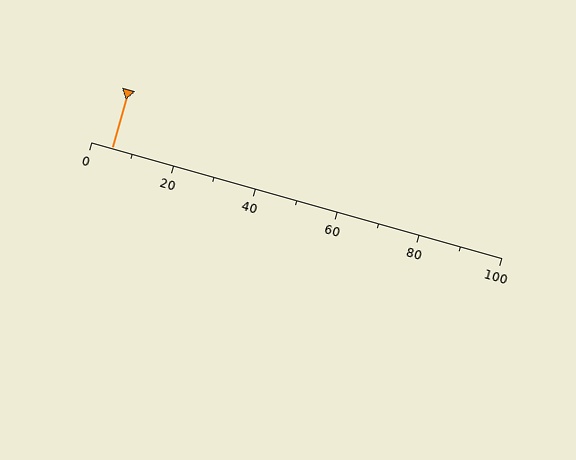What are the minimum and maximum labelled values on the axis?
The axis runs from 0 to 100.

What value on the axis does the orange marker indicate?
The marker indicates approximately 5.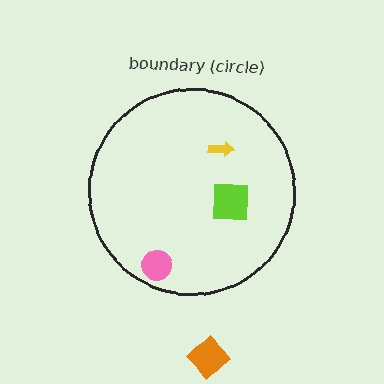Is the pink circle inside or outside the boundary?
Inside.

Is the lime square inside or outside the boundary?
Inside.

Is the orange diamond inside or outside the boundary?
Outside.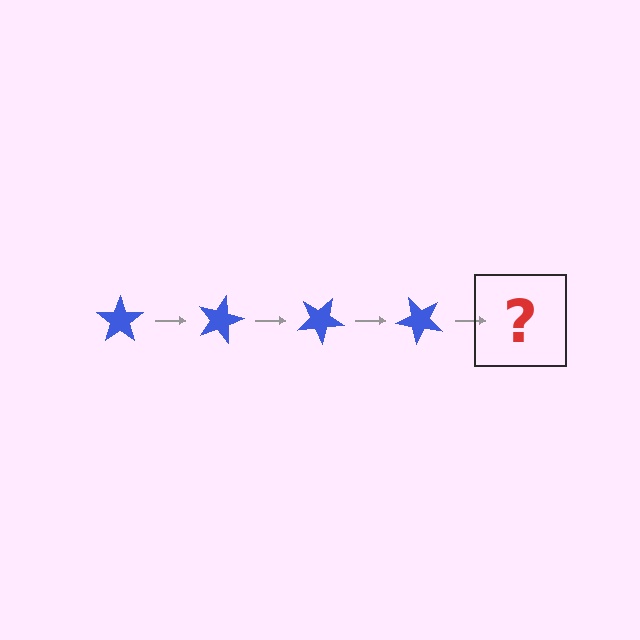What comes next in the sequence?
The next element should be a blue star rotated 60 degrees.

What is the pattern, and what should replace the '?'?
The pattern is that the star rotates 15 degrees each step. The '?' should be a blue star rotated 60 degrees.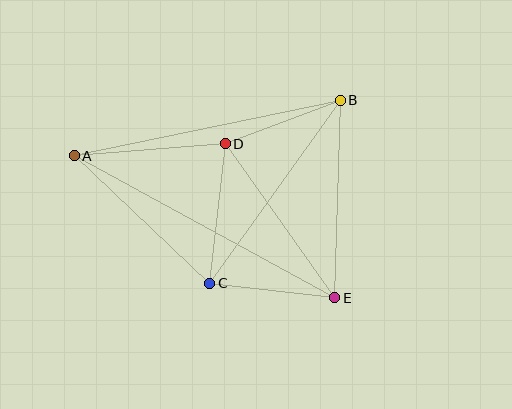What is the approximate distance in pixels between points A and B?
The distance between A and B is approximately 272 pixels.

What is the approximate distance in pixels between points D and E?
The distance between D and E is approximately 189 pixels.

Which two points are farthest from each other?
Points A and E are farthest from each other.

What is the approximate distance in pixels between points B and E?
The distance between B and E is approximately 198 pixels.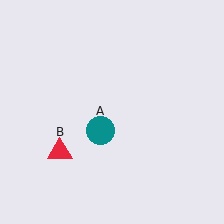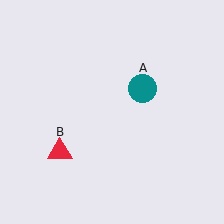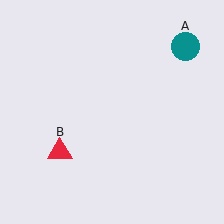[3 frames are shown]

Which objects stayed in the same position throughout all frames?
Red triangle (object B) remained stationary.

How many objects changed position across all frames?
1 object changed position: teal circle (object A).